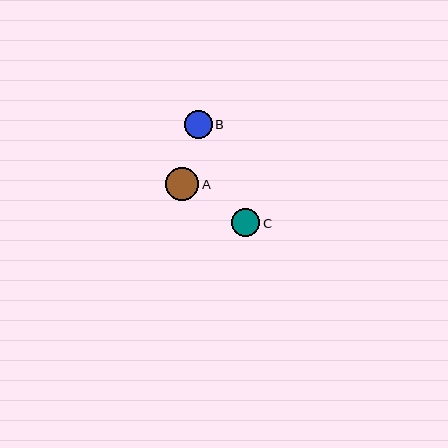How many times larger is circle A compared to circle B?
Circle A is approximately 1.2 times the size of circle B.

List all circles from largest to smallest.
From largest to smallest: A, C, B.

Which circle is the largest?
Circle A is the largest with a size of approximately 34 pixels.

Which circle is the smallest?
Circle B is the smallest with a size of approximately 28 pixels.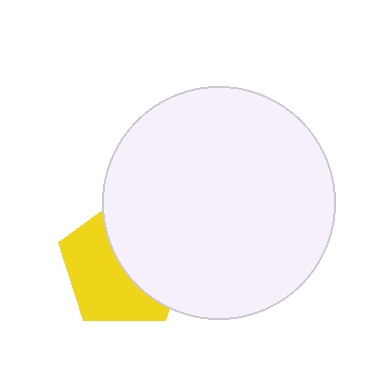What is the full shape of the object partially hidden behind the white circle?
The partially hidden object is a yellow pentagon.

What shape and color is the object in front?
The object in front is a white circle.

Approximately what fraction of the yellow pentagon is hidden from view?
Roughly 49% of the yellow pentagon is hidden behind the white circle.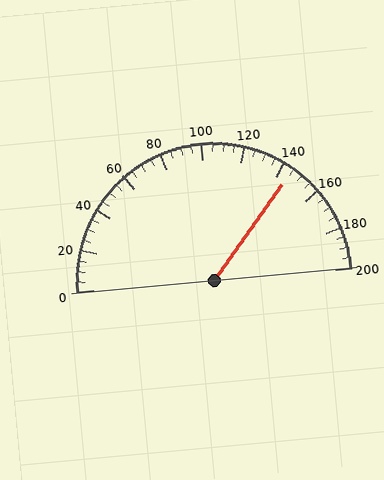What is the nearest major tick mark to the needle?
The nearest major tick mark is 140.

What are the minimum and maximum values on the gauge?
The gauge ranges from 0 to 200.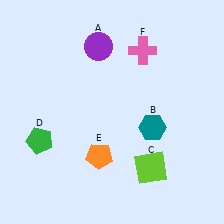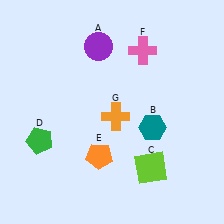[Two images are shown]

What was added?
An orange cross (G) was added in Image 2.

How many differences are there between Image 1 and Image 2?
There is 1 difference between the two images.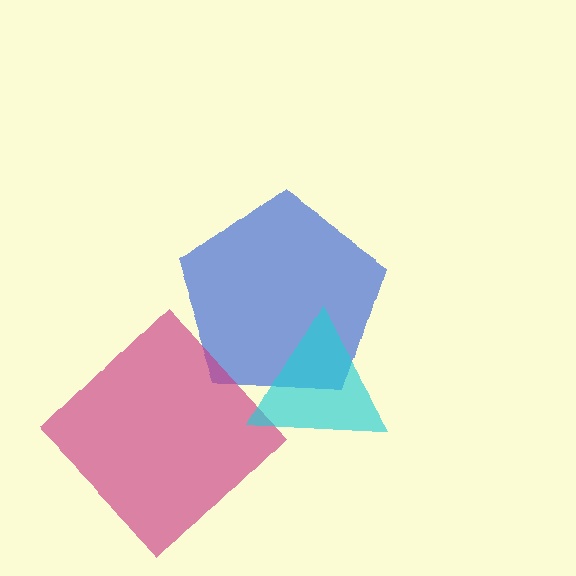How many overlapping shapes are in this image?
There are 3 overlapping shapes in the image.